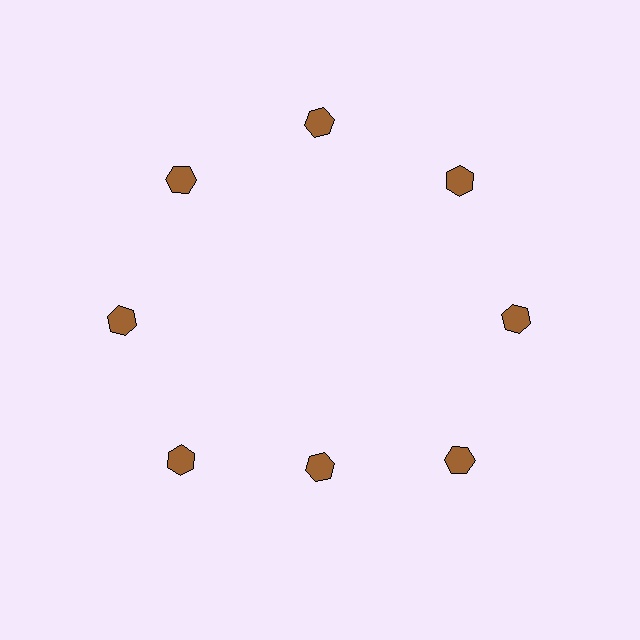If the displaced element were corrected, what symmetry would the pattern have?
It would have 8-fold rotational symmetry — the pattern would map onto itself every 45 degrees.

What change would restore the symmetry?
The symmetry would be restored by moving it outward, back onto the ring so that all 8 hexagons sit at equal angles and equal distance from the center.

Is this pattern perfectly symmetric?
No. The 8 brown hexagons are arranged in a ring, but one element near the 6 o'clock position is pulled inward toward the center, breaking the 8-fold rotational symmetry.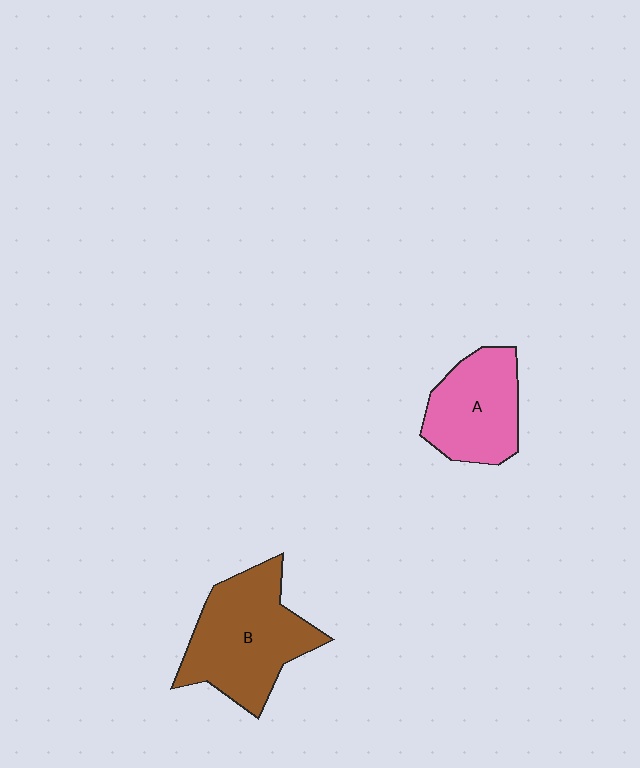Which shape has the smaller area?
Shape A (pink).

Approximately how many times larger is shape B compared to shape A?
Approximately 1.4 times.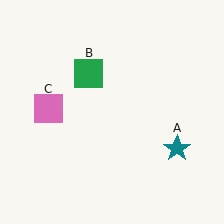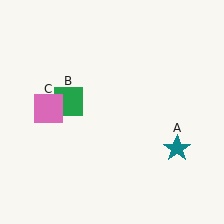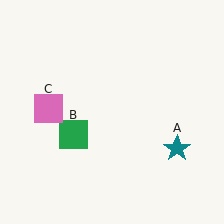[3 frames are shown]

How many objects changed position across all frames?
1 object changed position: green square (object B).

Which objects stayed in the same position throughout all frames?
Teal star (object A) and pink square (object C) remained stationary.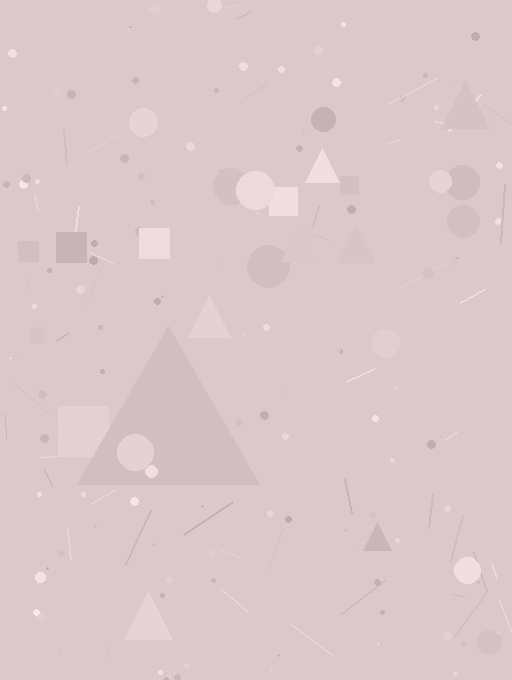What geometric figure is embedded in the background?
A triangle is embedded in the background.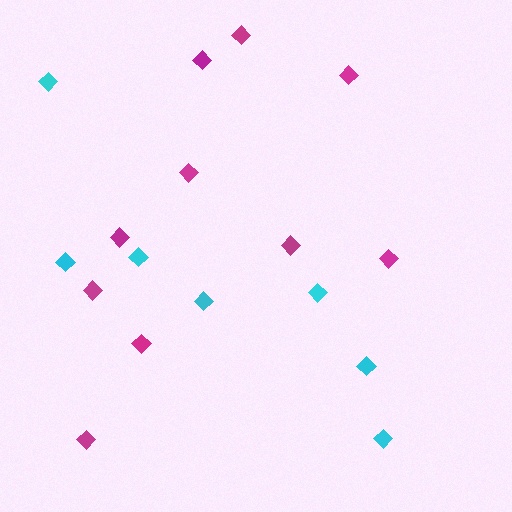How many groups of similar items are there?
There are 2 groups: one group of magenta diamonds (10) and one group of cyan diamonds (7).